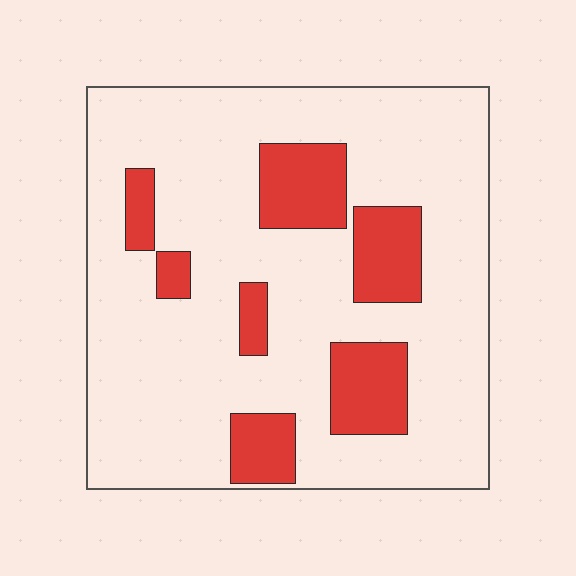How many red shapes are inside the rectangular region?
7.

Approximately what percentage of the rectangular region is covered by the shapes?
Approximately 20%.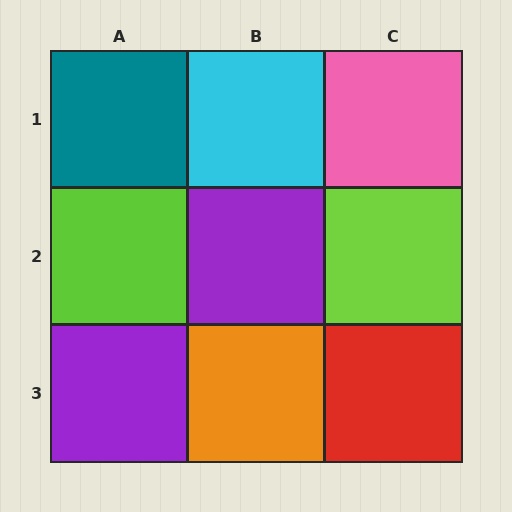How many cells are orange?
1 cell is orange.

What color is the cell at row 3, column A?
Purple.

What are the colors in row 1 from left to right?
Teal, cyan, pink.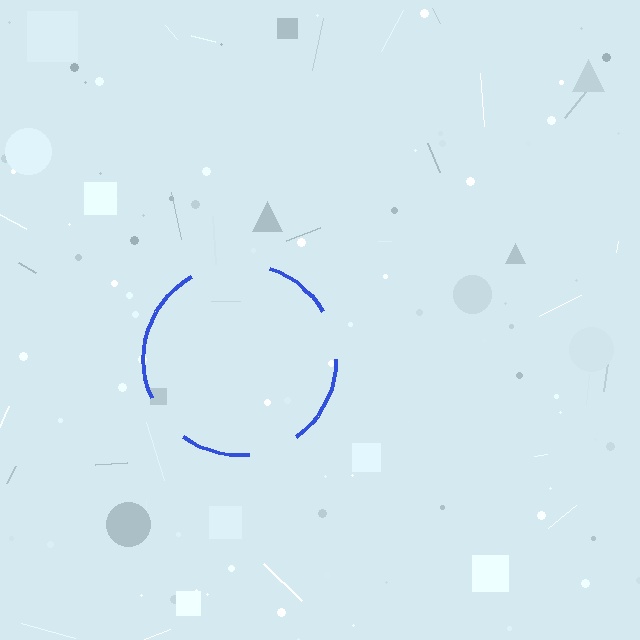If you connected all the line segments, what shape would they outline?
They would outline a circle.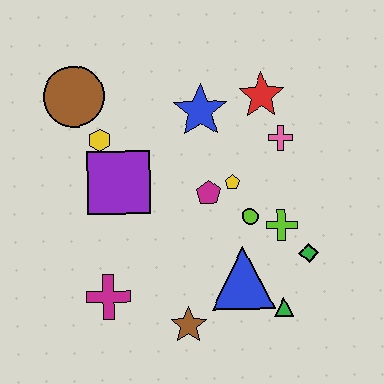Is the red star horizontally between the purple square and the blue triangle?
No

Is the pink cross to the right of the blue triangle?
Yes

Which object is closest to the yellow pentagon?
The magenta pentagon is closest to the yellow pentagon.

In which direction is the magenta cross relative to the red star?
The magenta cross is below the red star.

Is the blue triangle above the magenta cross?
Yes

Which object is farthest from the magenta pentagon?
The brown circle is farthest from the magenta pentagon.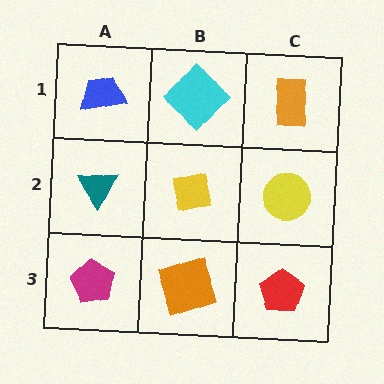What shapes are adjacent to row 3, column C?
A yellow circle (row 2, column C), an orange square (row 3, column B).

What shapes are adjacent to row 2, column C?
An orange rectangle (row 1, column C), a red pentagon (row 3, column C), a yellow square (row 2, column B).